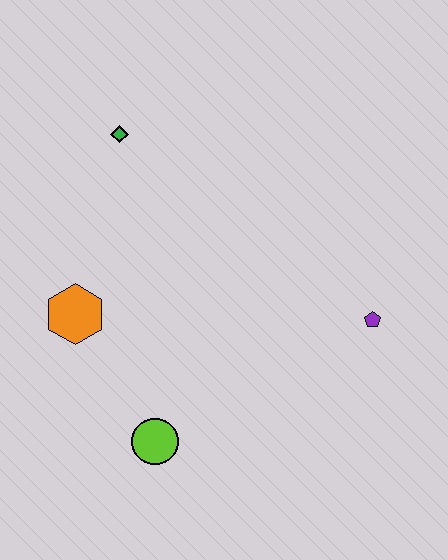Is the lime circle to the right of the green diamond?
Yes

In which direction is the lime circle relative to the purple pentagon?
The lime circle is to the left of the purple pentagon.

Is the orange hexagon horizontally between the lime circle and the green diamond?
No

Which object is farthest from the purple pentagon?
The green diamond is farthest from the purple pentagon.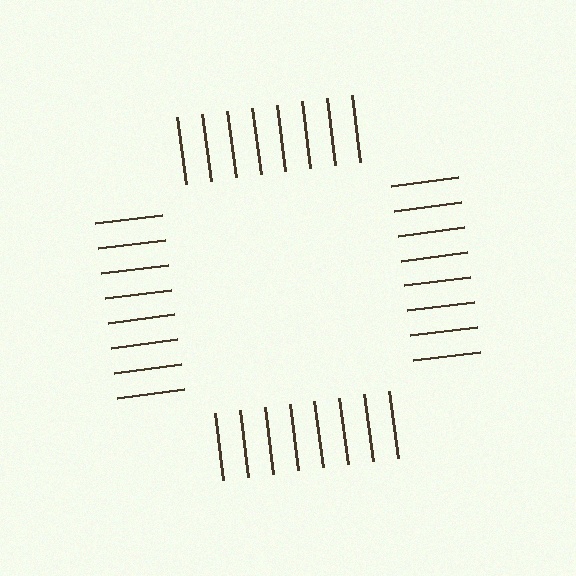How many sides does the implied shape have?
4 sides — the line-ends trace a square.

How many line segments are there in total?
32 — 8 along each of the 4 edges.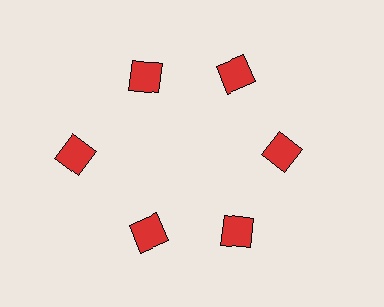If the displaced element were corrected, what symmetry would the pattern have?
It would have 6-fold rotational symmetry — the pattern would map onto itself every 60 degrees.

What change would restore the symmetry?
The symmetry would be restored by moving it inward, back onto the ring so that all 6 squares sit at equal angles and equal distance from the center.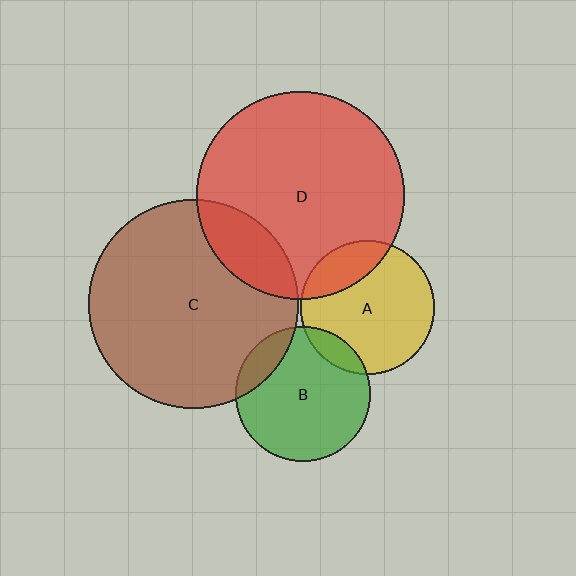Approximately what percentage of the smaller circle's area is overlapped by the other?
Approximately 10%.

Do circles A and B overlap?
Yes.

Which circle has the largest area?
Circle C (brown).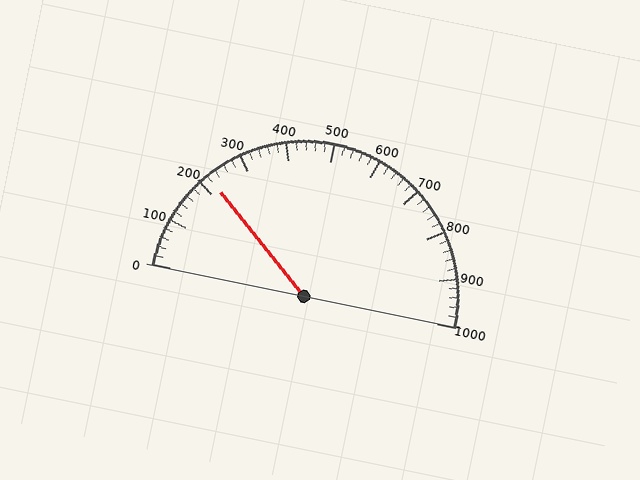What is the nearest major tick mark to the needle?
The nearest major tick mark is 200.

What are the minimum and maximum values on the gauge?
The gauge ranges from 0 to 1000.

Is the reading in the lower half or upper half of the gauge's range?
The reading is in the lower half of the range (0 to 1000).